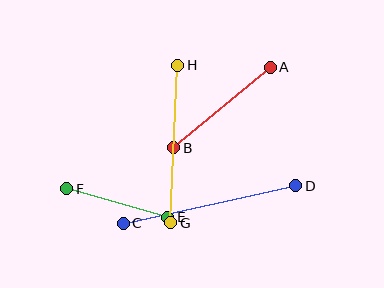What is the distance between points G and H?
The distance is approximately 158 pixels.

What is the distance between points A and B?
The distance is approximately 126 pixels.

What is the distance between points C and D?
The distance is approximately 176 pixels.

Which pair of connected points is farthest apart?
Points C and D are farthest apart.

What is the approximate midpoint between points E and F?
The midpoint is at approximately (117, 203) pixels.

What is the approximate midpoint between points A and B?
The midpoint is at approximately (222, 107) pixels.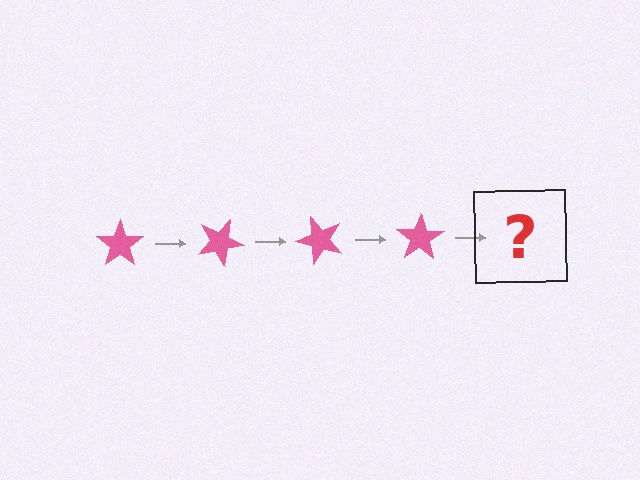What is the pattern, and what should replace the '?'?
The pattern is that the star rotates 25 degrees each step. The '?' should be a pink star rotated 100 degrees.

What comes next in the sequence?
The next element should be a pink star rotated 100 degrees.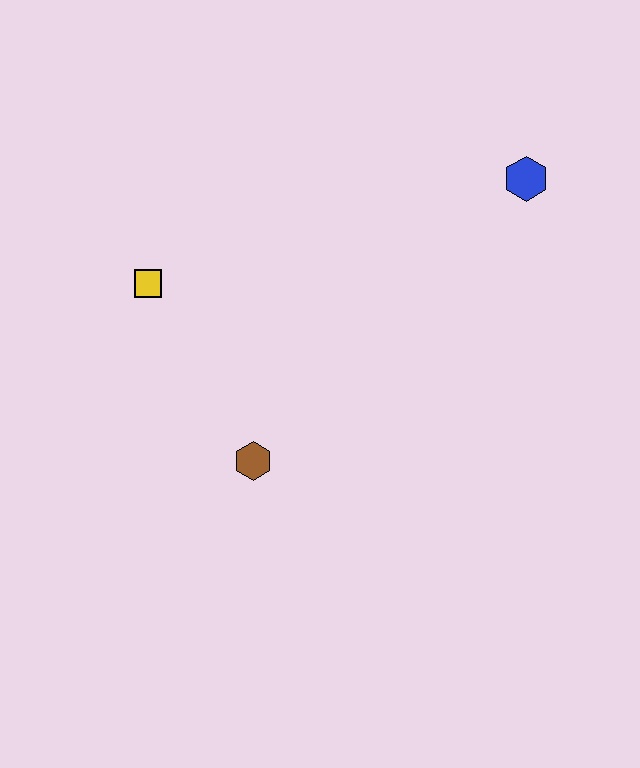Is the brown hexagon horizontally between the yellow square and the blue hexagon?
Yes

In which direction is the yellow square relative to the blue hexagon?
The yellow square is to the left of the blue hexagon.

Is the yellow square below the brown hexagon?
No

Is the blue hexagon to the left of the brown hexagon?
No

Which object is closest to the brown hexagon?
The yellow square is closest to the brown hexagon.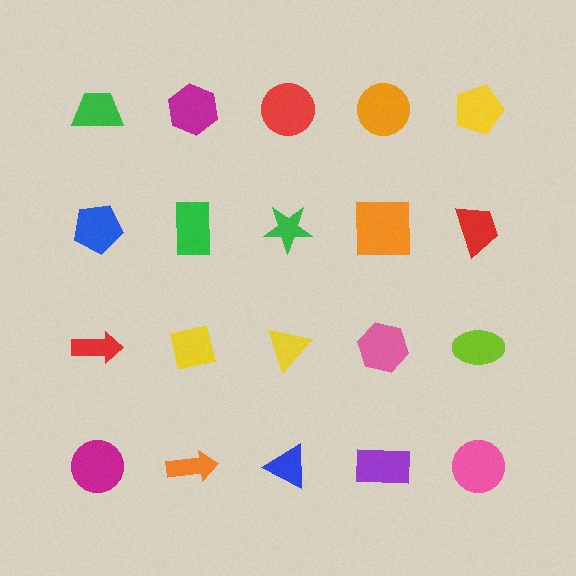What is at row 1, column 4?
An orange circle.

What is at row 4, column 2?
An orange arrow.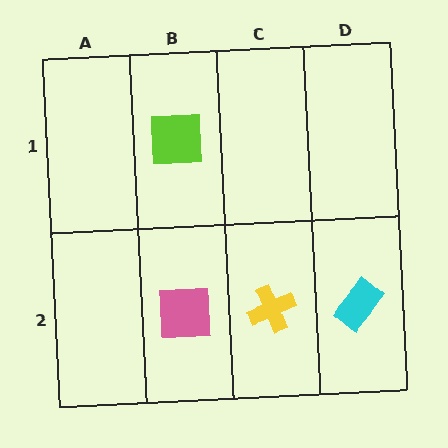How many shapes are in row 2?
3 shapes.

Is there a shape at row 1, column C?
No, that cell is empty.